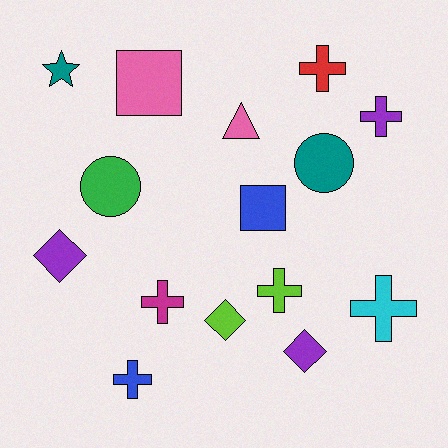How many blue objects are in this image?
There are 2 blue objects.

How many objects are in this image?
There are 15 objects.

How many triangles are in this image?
There is 1 triangle.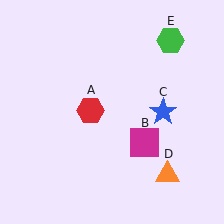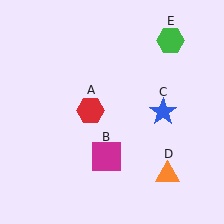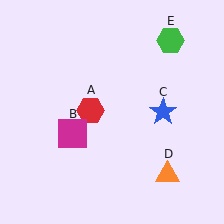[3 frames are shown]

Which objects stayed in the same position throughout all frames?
Red hexagon (object A) and blue star (object C) and orange triangle (object D) and green hexagon (object E) remained stationary.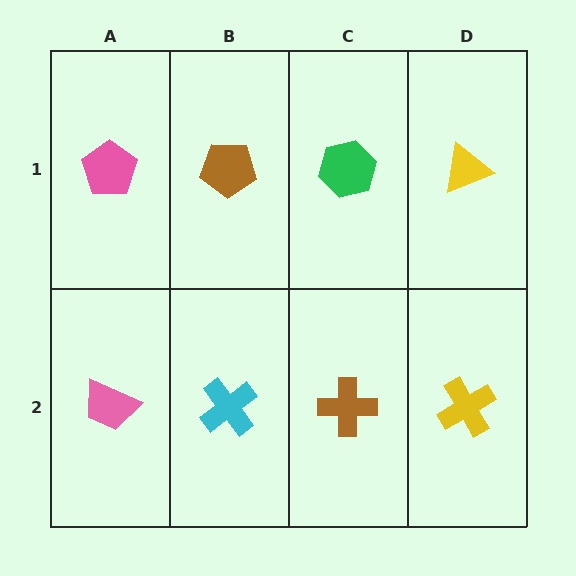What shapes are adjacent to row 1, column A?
A pink trapezoid (row 2, column A), a brown pentagon (row 1, column B).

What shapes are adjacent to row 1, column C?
A brown cross (row 2, column C), a brown pentagon (row 1, column B), a yellow triangle (row 1, column D).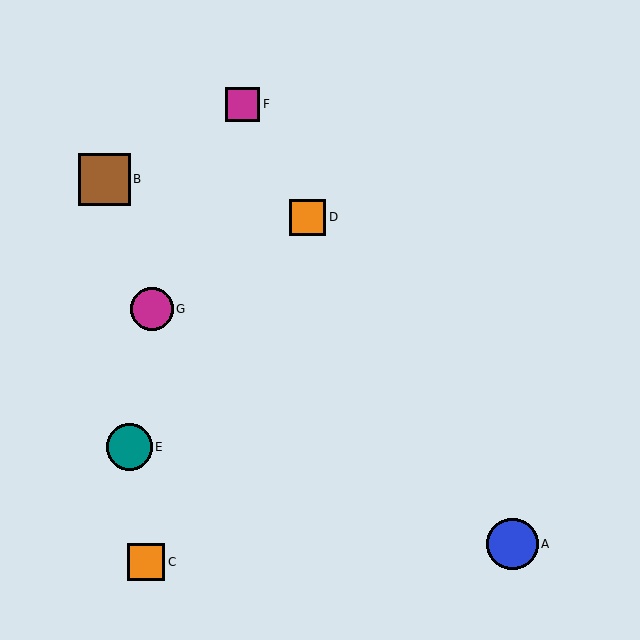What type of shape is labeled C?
Shape C is an orange square.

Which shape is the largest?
The brown square (labeled B) is the largest.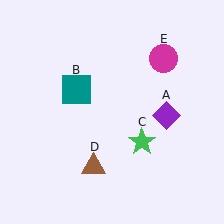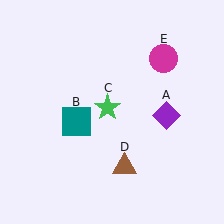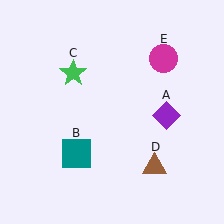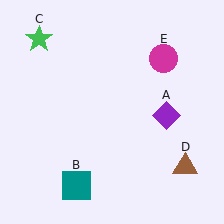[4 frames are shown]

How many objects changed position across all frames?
3 objects changed position: teal square (object B), green star (object C), brown triangle (object D).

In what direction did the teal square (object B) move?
The teal square (object B) moved down.